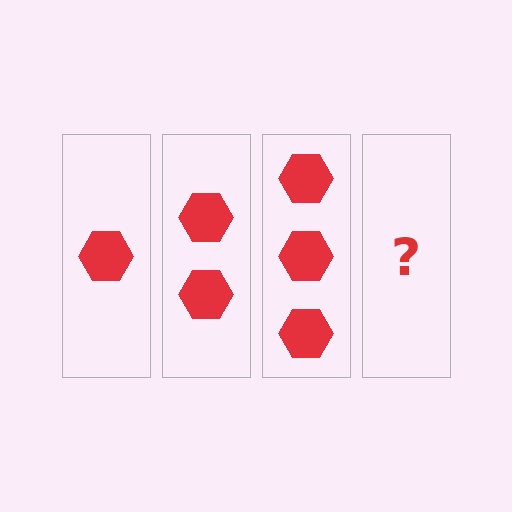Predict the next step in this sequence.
The next step is 4 hexagons.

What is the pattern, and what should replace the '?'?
The pattern is that each step adds one more hexagon. The '?' should be 4 hexagons.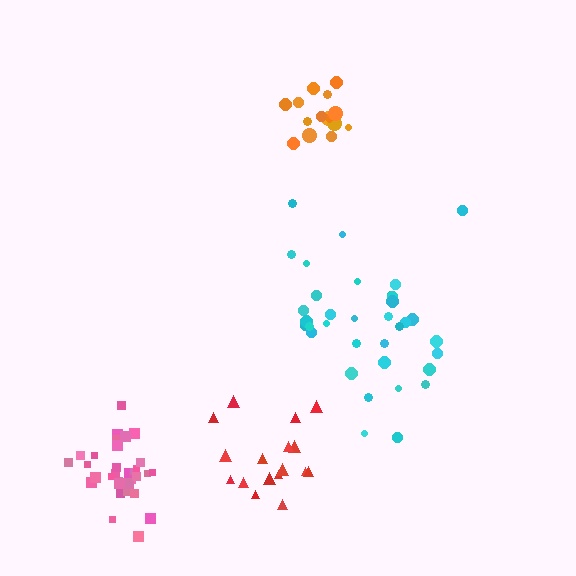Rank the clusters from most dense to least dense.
pink, orange, red, cyan.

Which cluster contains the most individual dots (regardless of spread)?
Cyan (35).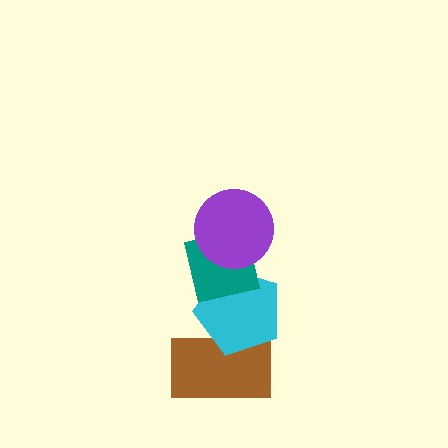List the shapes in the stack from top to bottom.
From top to bottom: the purple circle, the teal square, the cyan pentagon, the brown rectangle.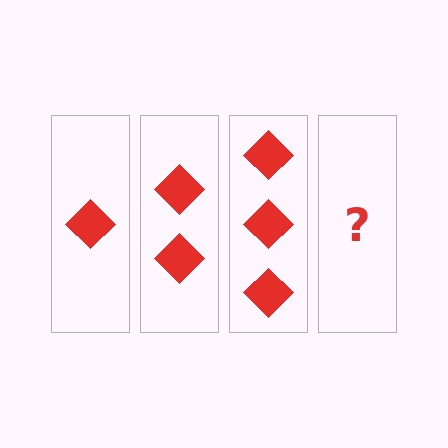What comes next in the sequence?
The next element should be 4 diamonds.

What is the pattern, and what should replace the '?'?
The pattern is that each step adds one more diamond. The '?' should be 4 diamonds.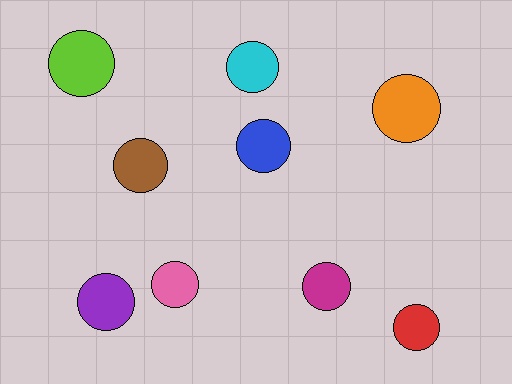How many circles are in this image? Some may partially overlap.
There are 9 circles.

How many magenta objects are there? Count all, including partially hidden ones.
There is 1 magenta object.